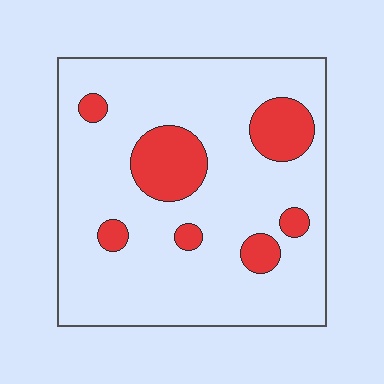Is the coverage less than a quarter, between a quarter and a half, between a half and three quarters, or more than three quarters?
Less than a quarter.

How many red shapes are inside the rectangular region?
7.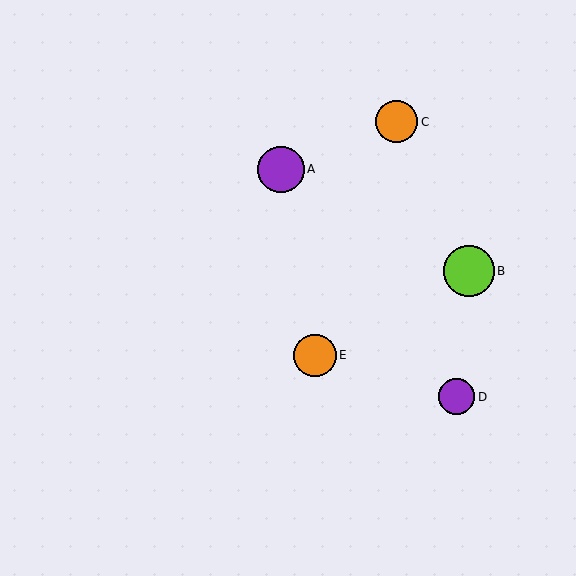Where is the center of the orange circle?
The center of the orange circle is at (315, 355).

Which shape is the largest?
The lime circle (labeled B) is the largest.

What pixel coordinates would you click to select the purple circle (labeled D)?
Click at (457, 397) to select the purple circle D.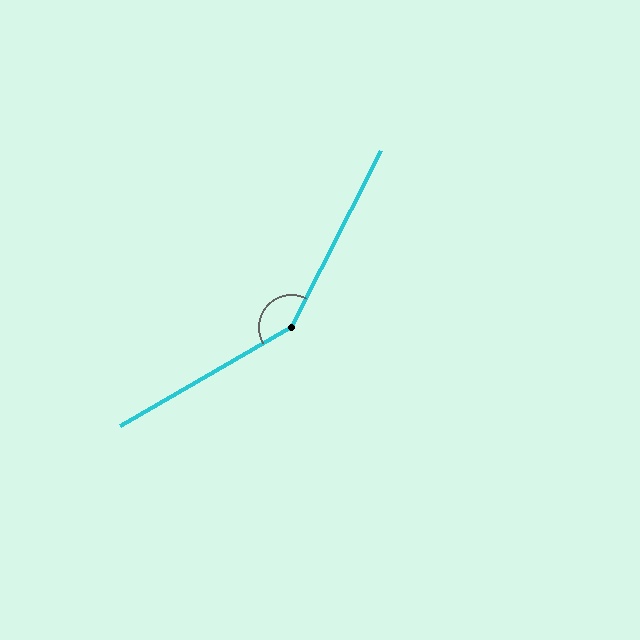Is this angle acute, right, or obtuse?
It is obtuse.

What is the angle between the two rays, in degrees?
Approximately 147 degrees.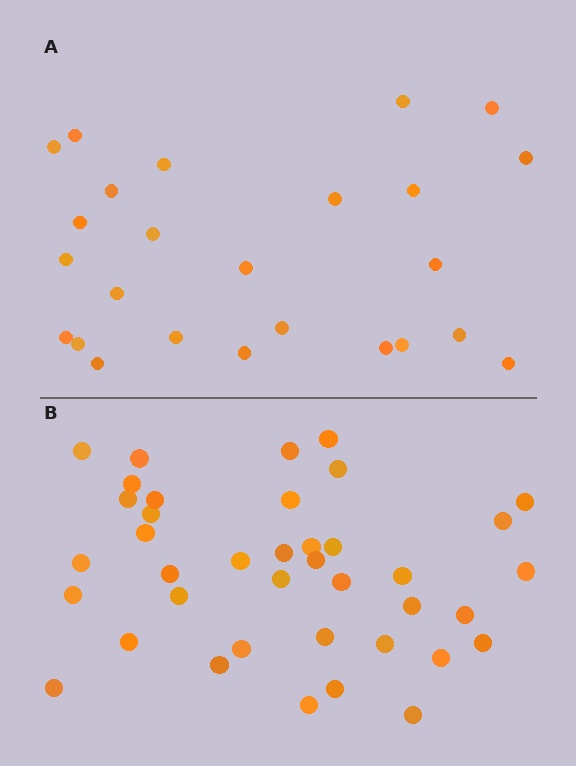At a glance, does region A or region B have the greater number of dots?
Region B (the bottom region) has more dots.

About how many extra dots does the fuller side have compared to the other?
Region B has approximately 15 more dots than region A.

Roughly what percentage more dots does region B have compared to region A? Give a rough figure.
About 55% more.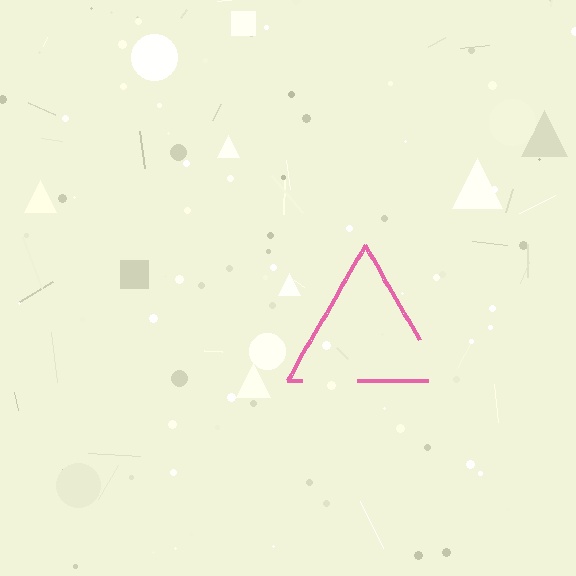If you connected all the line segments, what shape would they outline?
They would outline a triangle.